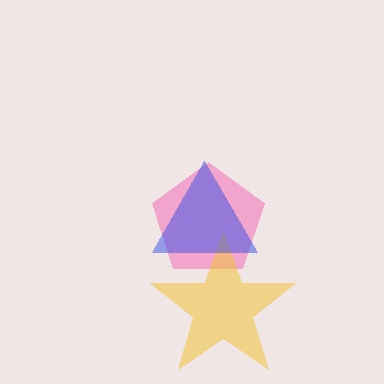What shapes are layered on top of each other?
The layered shapes are: a pink pentagon, a yellow star, a blue triangle.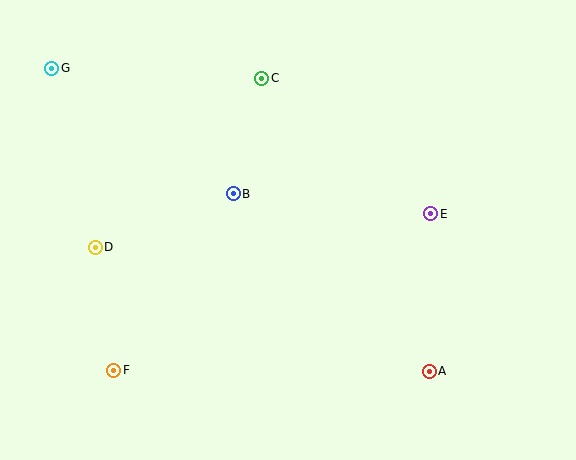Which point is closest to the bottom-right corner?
Point A is closest to the bottom-right corner.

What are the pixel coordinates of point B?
Point B is at (233, 194).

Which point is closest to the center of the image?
Point B at (233, 194) is closest to the center.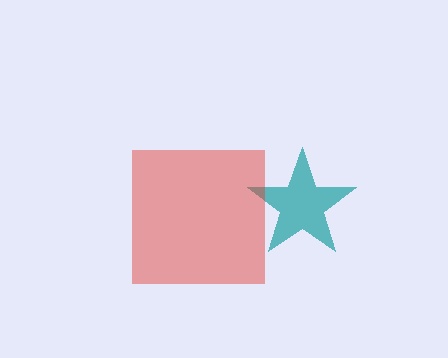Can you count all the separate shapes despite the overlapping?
Yes, there are 2 separate shapes.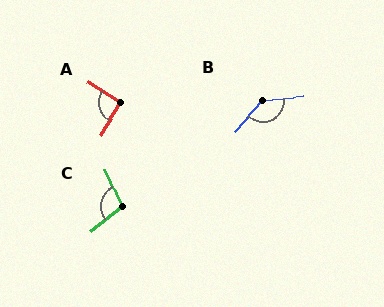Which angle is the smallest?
A, at approximately 92 degrees.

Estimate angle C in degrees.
Approximately 104 degrees.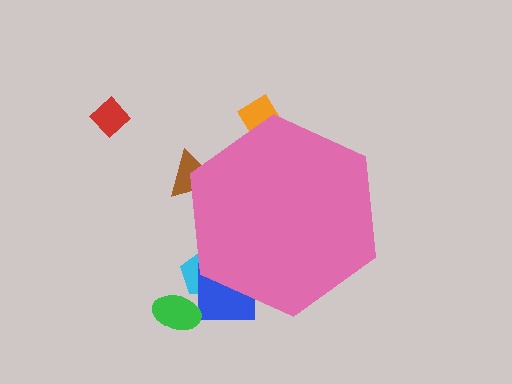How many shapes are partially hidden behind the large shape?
4 shapes are partially hidden.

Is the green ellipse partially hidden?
No, the green ellipse is fully visible.